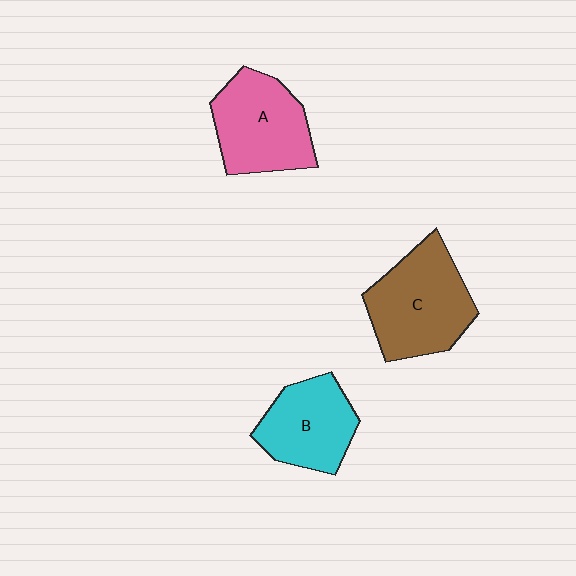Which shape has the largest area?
Shape C (brown).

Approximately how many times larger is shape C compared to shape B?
Approximately 1.3 times.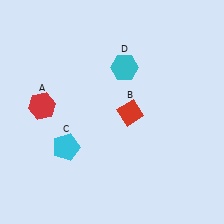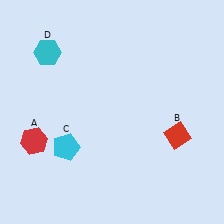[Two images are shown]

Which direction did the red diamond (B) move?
The red diamond (B) moved right.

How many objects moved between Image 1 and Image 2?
3 objects moved between the two images.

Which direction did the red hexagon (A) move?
The red hexagon (A) moved down.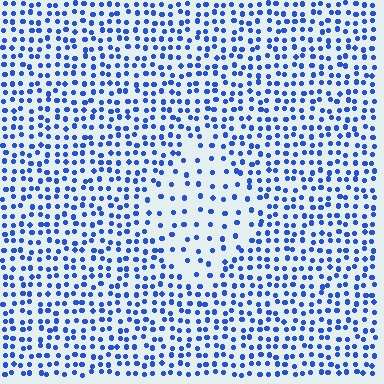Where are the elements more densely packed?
The elements are more densely packed outside the diamond boundary.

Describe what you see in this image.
The image contains small blue elements arranged at two different densities. A diamond-shaped region is visible where the elements are less densely packed than the surrounding area.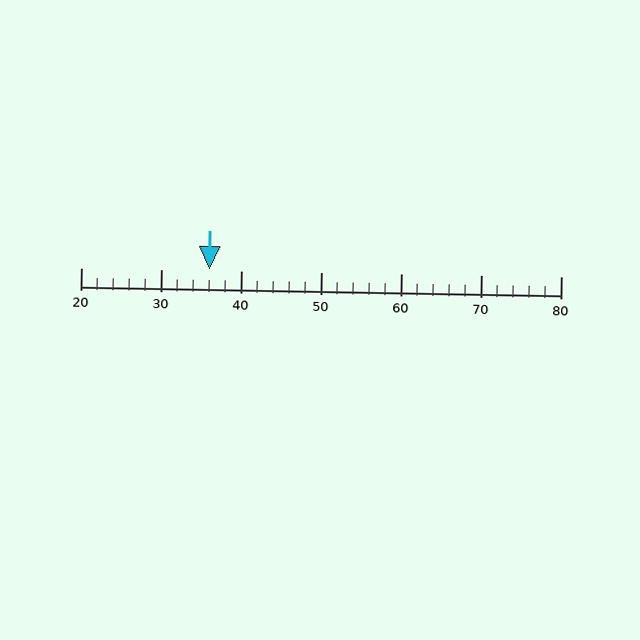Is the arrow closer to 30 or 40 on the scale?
The arrow is closer to 40.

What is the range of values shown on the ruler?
The ruler shows values from 20 to 80.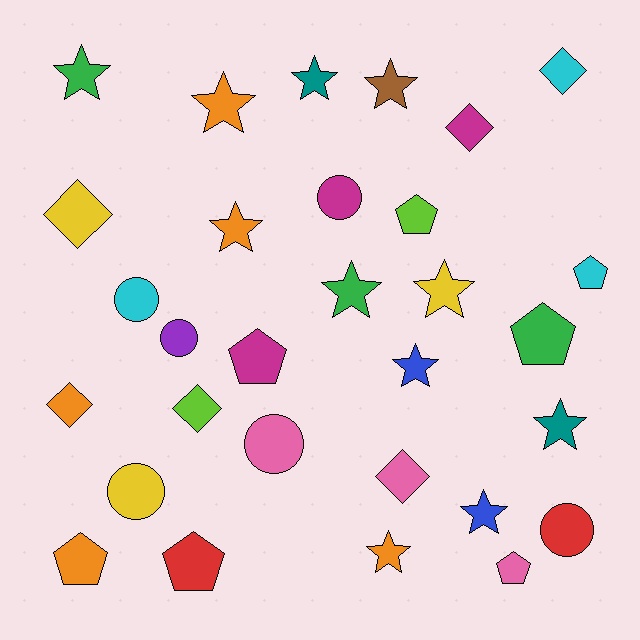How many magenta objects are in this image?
There are 3 magenta objects.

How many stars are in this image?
There are 11 stars.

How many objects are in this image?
There are 30 objects.